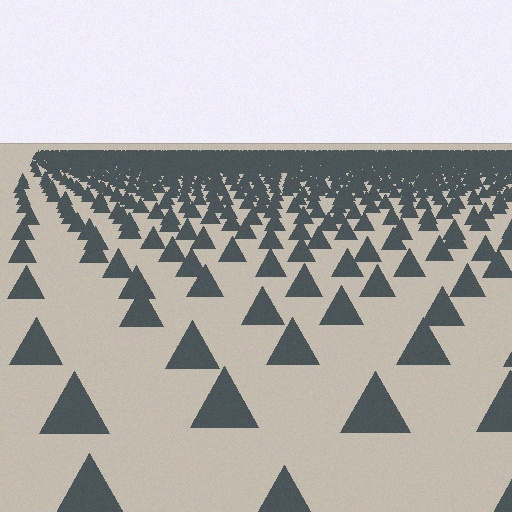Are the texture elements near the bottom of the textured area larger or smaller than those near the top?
Larger. Near the bottom, elements are closer to the viewer and appear at a bigger on-screen size.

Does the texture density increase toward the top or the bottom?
Density increases toward the top.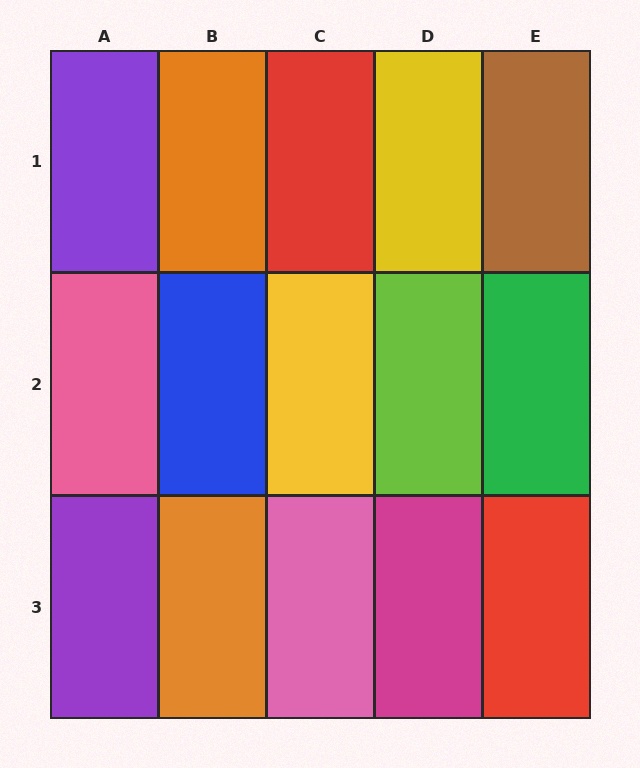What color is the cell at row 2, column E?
Green.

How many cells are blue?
1 cell is blue.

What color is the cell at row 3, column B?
Orange.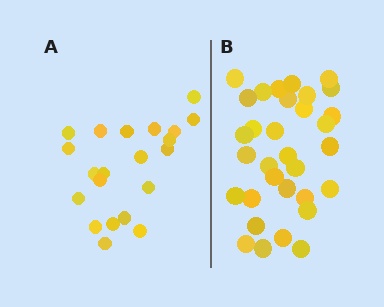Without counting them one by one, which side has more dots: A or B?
Region B (the right region) has more dots.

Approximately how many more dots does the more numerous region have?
Region B has roughly 12 or so more dots than region A.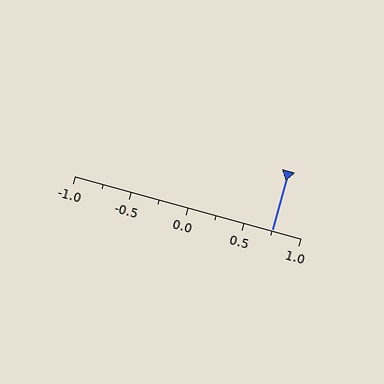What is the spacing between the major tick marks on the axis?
The major ticks are spaced 0.5 apart.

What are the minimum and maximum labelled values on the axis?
The axis runs from -1.0 to 1.0.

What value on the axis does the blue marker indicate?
The marker indicates approximately 0.75.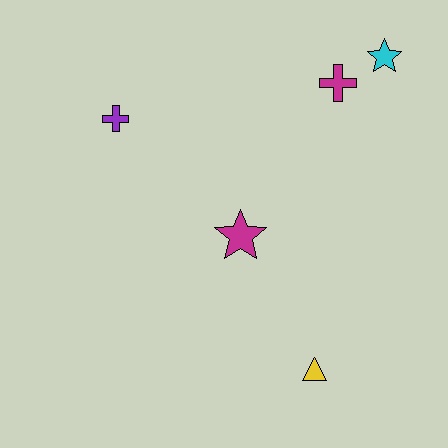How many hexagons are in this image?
There are no hexagons.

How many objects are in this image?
There are 5 objects.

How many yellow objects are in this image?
There is 1 yellow object.